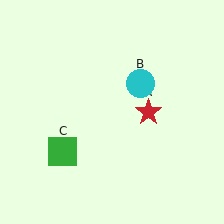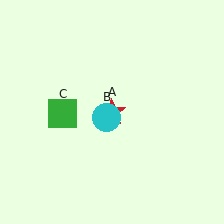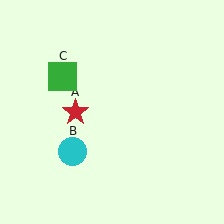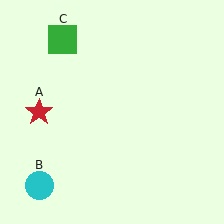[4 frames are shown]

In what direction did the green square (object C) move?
The green square (object C) moved up.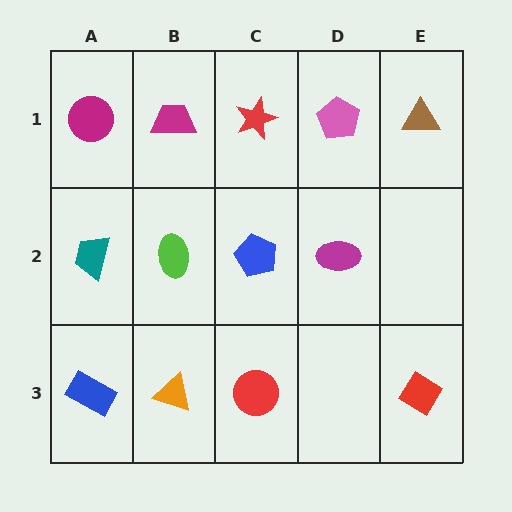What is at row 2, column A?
A teal trapezoid.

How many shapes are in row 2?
4 shapes.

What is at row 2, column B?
A lime ellipse.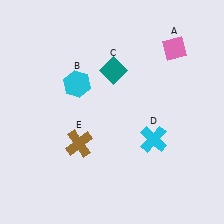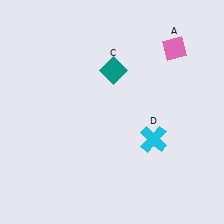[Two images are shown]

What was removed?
The cyan hexagon (B), the brown cross (E) were removed in Image 2.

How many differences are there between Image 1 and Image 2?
There are 2 differences between the two images.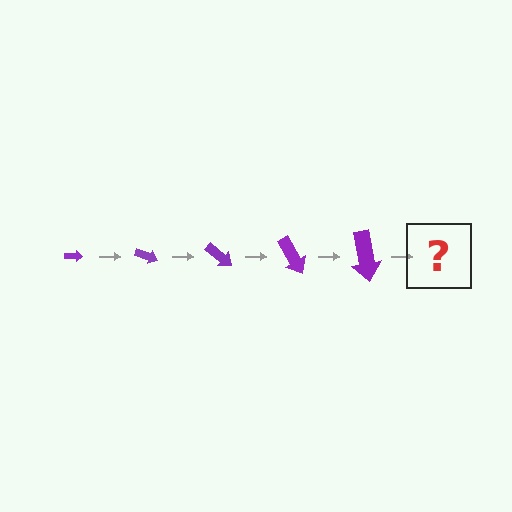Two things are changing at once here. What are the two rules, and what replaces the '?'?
The two rules are that the arrow grows larger each step and it rotates 20 degrees each step. The '?' should be an arrow, larger than the previous one and rotated 100 degrees from the start.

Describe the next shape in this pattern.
It should be an arrow, larger than the previous one and rotated 100 degrees from the start.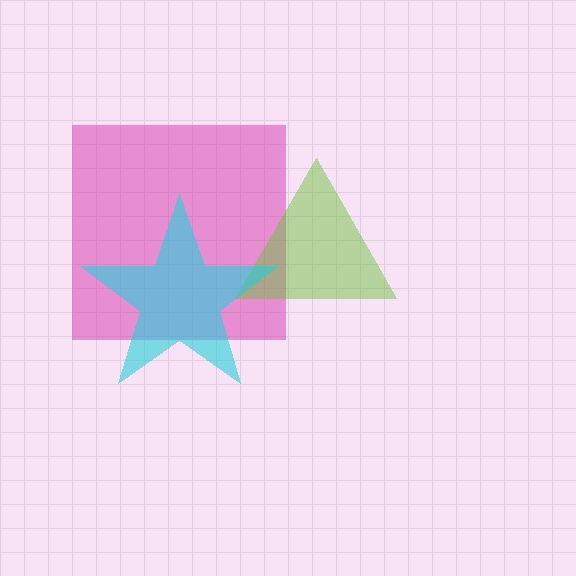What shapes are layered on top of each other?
The layered shapes are: a magenta square, a lime triangle, a cyan star.